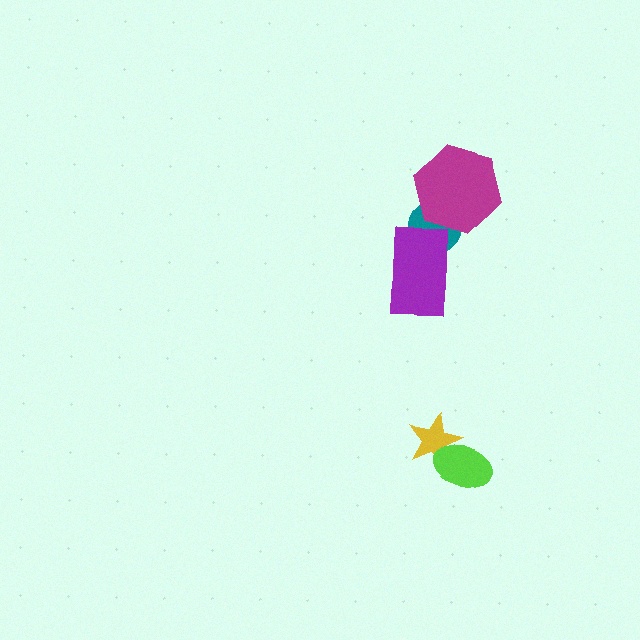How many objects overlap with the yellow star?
1 object overlaps with the yellow star.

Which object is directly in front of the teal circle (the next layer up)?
The purple rectangle is directly in front of the teal circle.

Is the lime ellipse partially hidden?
No, no other shape covers it.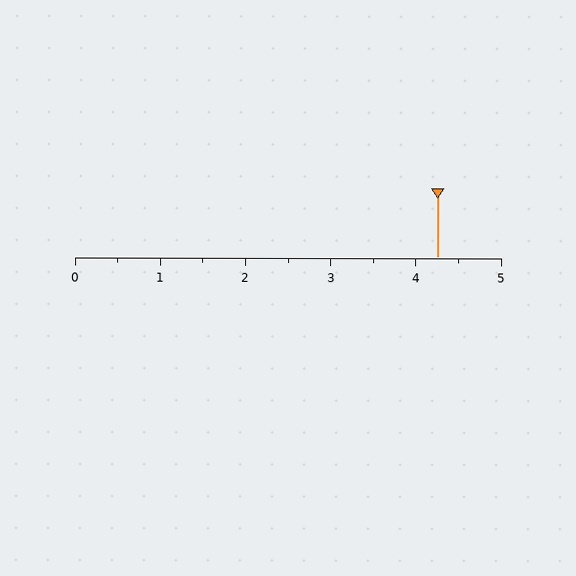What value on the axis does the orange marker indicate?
The marker indicates approximately 4.2.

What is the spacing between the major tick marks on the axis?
The major ticks are spaced 1 apart.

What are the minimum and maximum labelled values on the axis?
The axis runs from 0 to 5.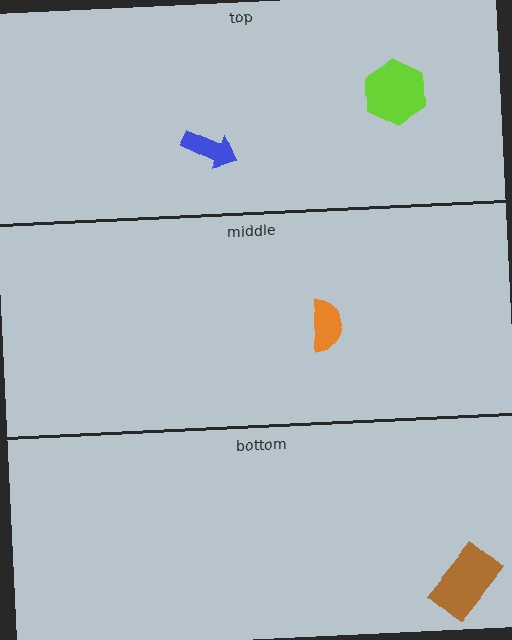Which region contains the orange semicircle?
The middle region.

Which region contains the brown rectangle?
The bottom region.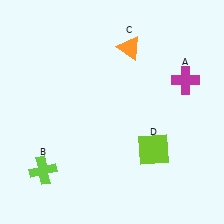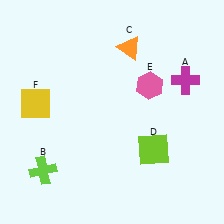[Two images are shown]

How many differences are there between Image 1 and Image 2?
There are 2 differences between the two images.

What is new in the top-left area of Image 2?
A yellow square (F) was added in the top-left area of Image 2.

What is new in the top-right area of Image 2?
A pink hexagon (E) was added in the top-right area of Image 2.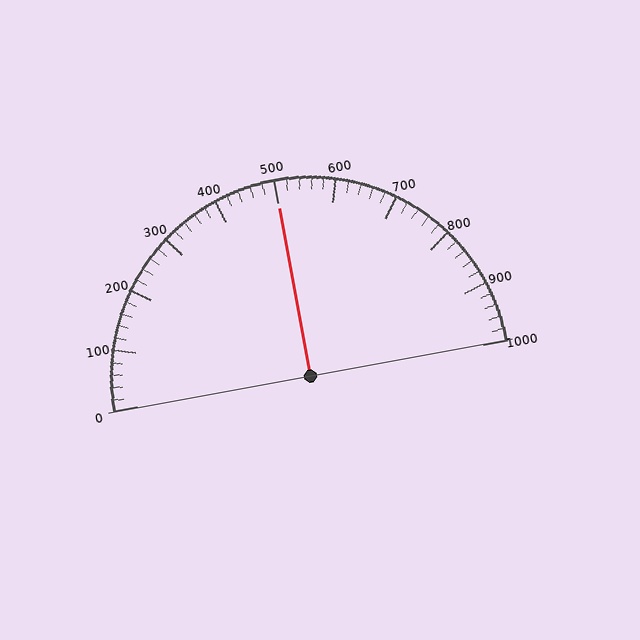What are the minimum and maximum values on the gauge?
The gauge ranges from 0 to 1000.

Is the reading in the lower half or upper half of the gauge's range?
The reading is in the upper half of the range (0 to 1000).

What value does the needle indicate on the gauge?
The needle indicates approximately 500.